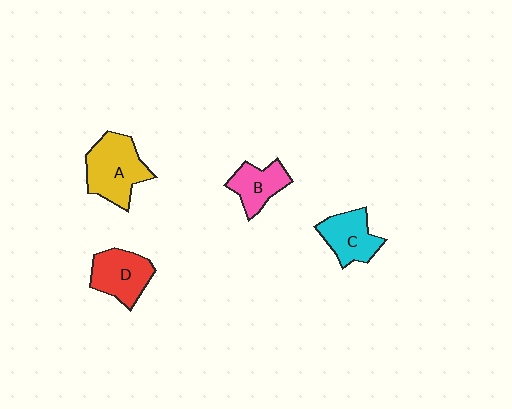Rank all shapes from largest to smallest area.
From largest to smallest: A (yellow), D (red), C (cyan), B (pink).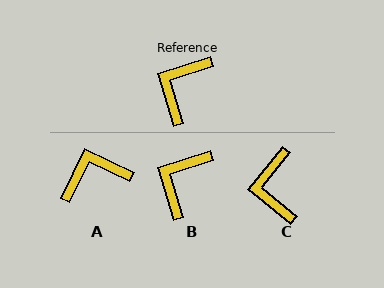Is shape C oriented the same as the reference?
No, it is off by about 33 degrees.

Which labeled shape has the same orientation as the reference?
B.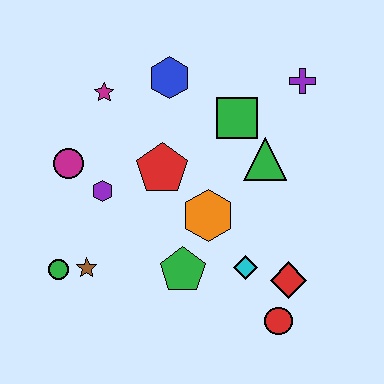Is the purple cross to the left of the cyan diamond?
No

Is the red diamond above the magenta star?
No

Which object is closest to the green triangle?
The green square is closest to the green triangle.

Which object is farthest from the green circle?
The purple cross is farthest from the green circle.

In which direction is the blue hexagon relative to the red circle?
The blue hexagon is above the red circle.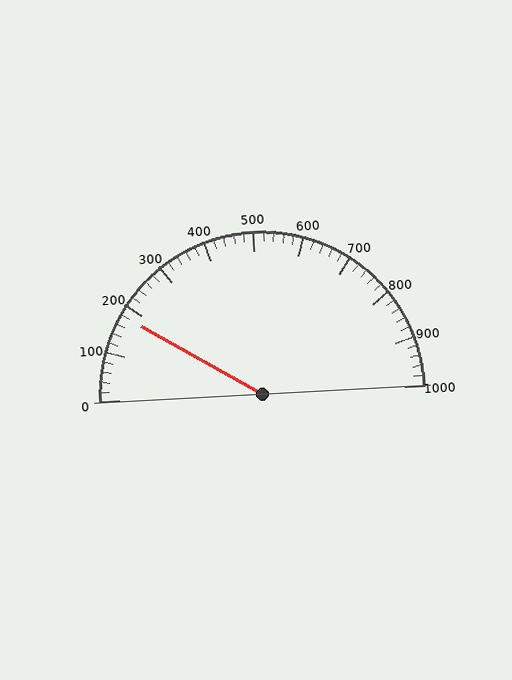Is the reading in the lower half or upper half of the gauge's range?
The reading is in the lower half of the range (0 to 1000).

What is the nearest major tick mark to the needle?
The nearest major tick mark is 200.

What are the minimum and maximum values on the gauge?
The gauge ranges from 0 to 1000.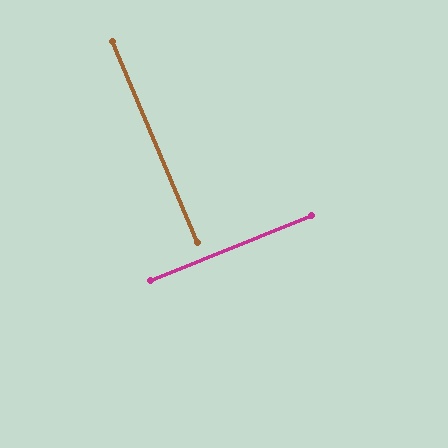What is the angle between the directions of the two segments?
Approximately 89 degrees.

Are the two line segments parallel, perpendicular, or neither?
Perpendicular — they meet at approximately 89°.